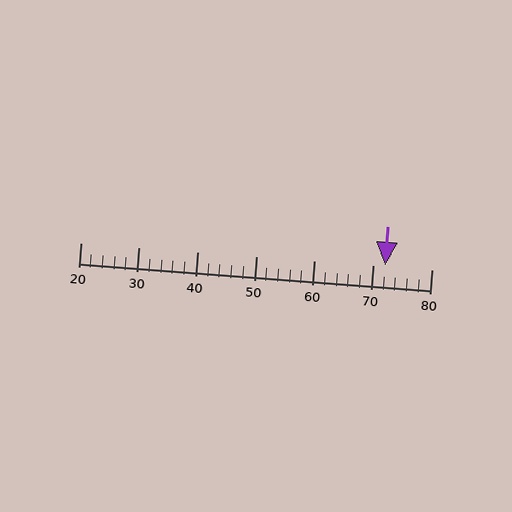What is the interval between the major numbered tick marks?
The major tick marks are spaced 10 units apart.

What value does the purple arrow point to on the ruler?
The purple arrow points to approximately 72.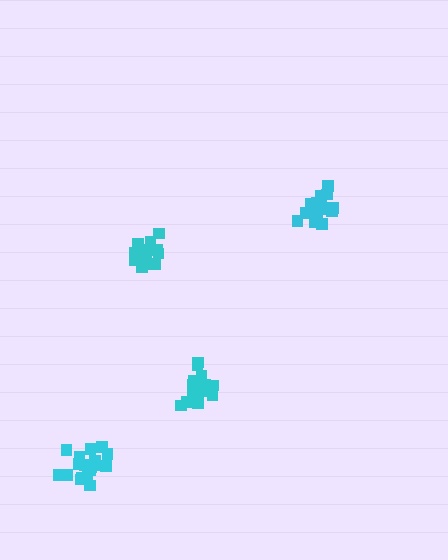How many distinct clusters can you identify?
There are 4 distinct clusters.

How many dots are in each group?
Group 1: 14 dots, Group 2: 19 dots, Group 3: 19 dots, Group 4: 18 dots (70 total).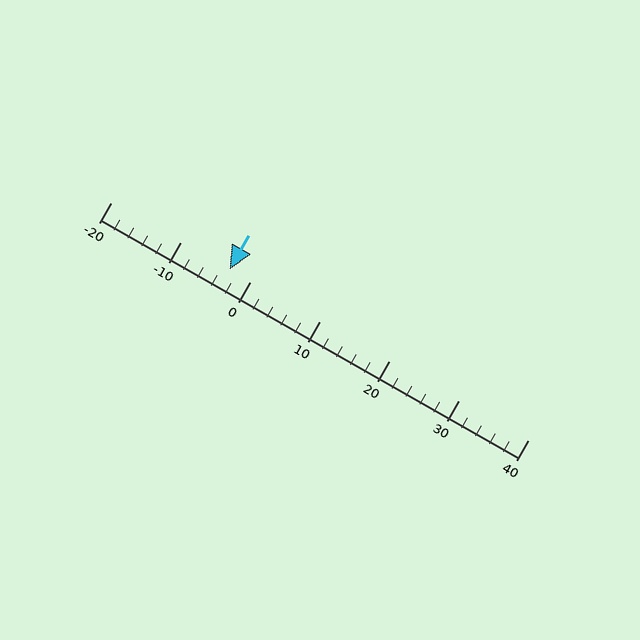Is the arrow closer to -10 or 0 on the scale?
The arrow is closer to 0.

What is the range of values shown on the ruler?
The ruler shows values from -20 to 40.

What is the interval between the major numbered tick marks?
The major tick marks are spaced 10 units apart.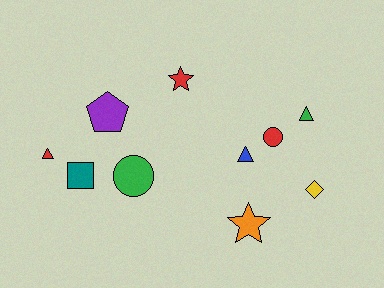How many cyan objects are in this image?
There are no cyan objects.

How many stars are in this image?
There are 2 stars.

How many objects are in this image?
There are 10 objects.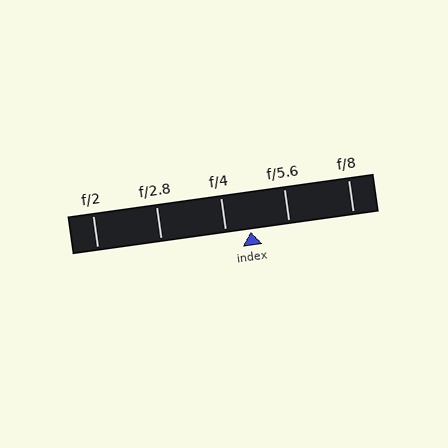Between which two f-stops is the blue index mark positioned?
The index mark is between f/4 and f/5.6.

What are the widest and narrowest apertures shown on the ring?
The widest aperture shown is f/2 and the narrowest is f/8.